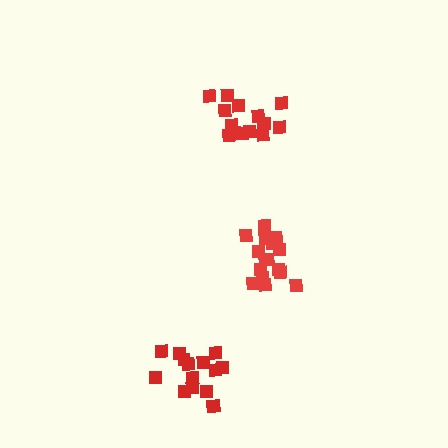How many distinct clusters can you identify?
There are 3 distinct clusters.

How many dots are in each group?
Group 1: 14 dots, Group 2: 14 dots, Group 3: 16 dots (44 total).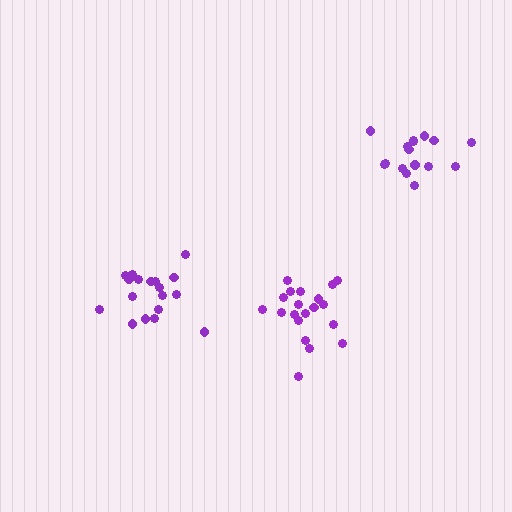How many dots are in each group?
Group 1: 16 dots, Group 2: 20 dots, Group 3: 18 dots (54 total).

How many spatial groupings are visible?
There are 3 spatial groupings.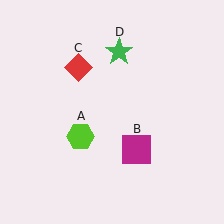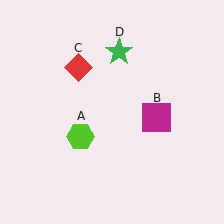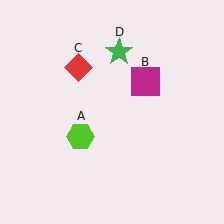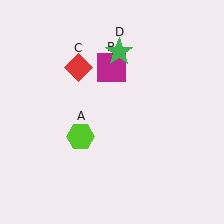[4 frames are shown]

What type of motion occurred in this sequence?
The magenta square (object B) rotated counterclockwise around the center of the scene.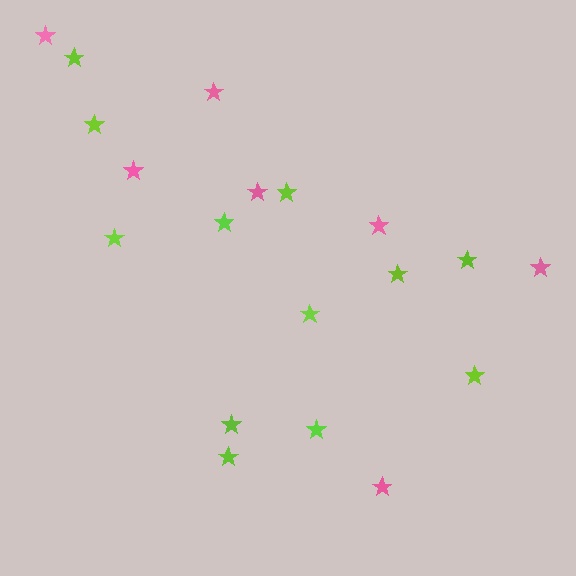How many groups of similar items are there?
There are 2 groups: one group of pink stars (7) and one group of lime stars (12).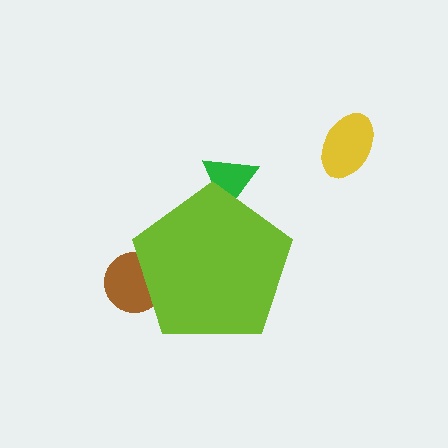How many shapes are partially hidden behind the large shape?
2 shapes are partially hidden.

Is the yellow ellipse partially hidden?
No, the yellow ellipse is fully visible.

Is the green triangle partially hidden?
Yes, the green triangle is partially hidden behind the lime pentagon.